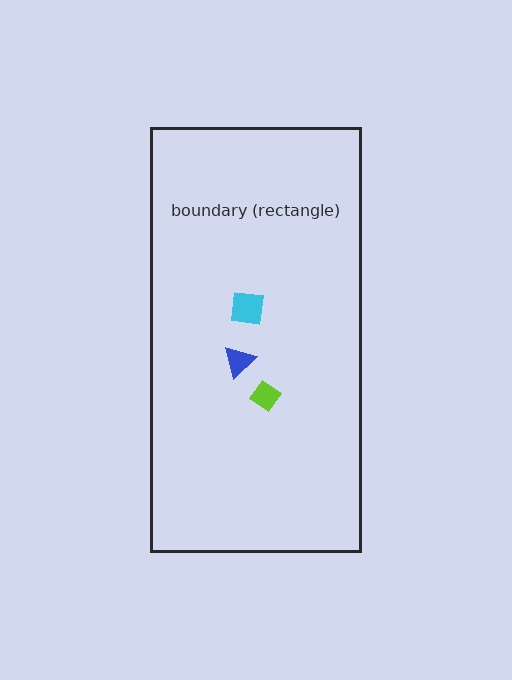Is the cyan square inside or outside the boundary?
Inside.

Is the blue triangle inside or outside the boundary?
Inside.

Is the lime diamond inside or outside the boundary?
Inside.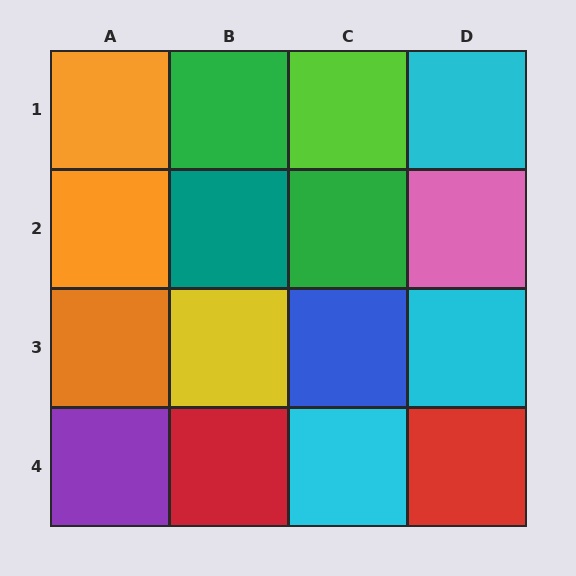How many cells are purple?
1 cell is purple.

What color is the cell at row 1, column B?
Green.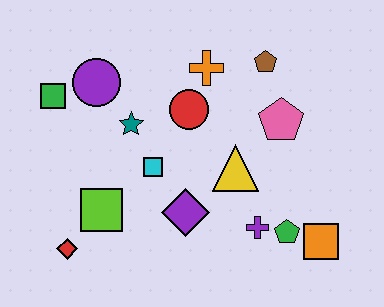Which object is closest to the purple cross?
The green pentagon is closest to the purple cross.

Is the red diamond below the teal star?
Yes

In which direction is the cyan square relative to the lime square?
The cyan square is to the right of the lime square.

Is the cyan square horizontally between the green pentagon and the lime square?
Yes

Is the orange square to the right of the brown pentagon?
Yes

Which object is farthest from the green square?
The orange square is farthest from the green square.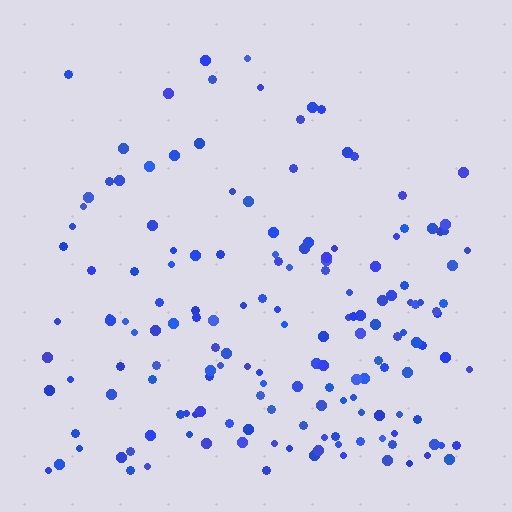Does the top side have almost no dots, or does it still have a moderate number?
Still a moderate number, just noticeably fewer than the bottom.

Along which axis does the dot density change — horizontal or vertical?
Vertical.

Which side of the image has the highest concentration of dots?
The bottom.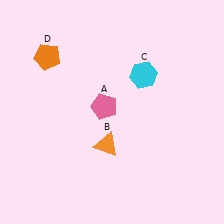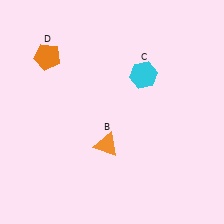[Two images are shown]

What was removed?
The pink pentagon (A) was removed in Image 2.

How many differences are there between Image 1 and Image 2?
There is 1 difference between the two images.